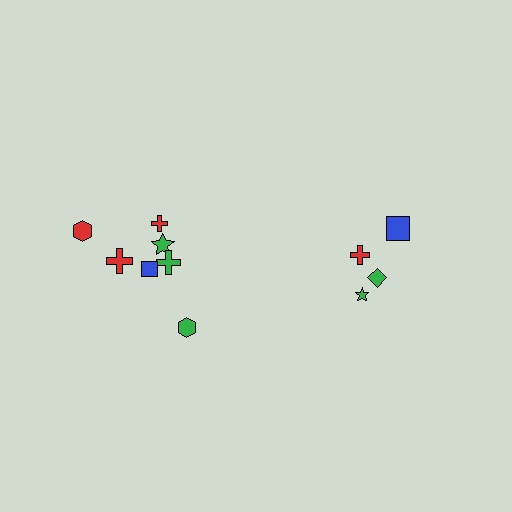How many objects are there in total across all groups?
There are 11 objects.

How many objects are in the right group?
There are 4 objects.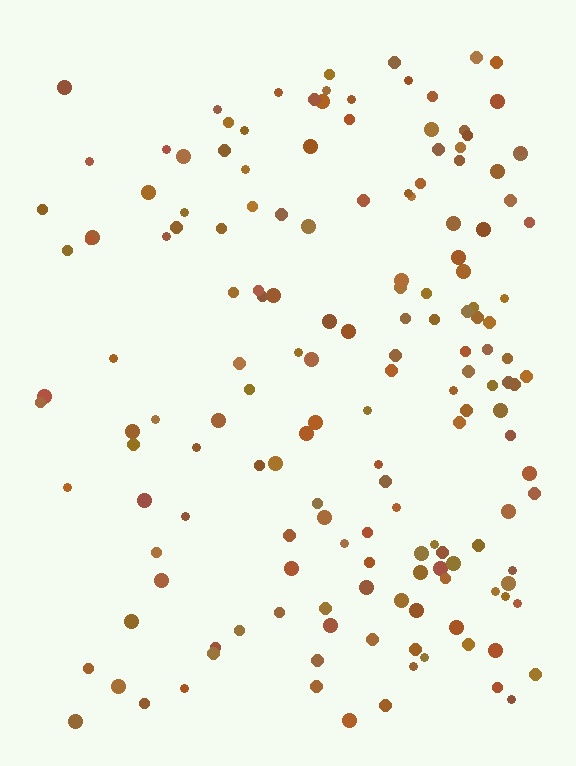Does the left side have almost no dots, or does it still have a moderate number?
Still a moderate number, just noticeably fewer than the right.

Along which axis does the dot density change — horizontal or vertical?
Horizontal.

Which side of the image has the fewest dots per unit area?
The left.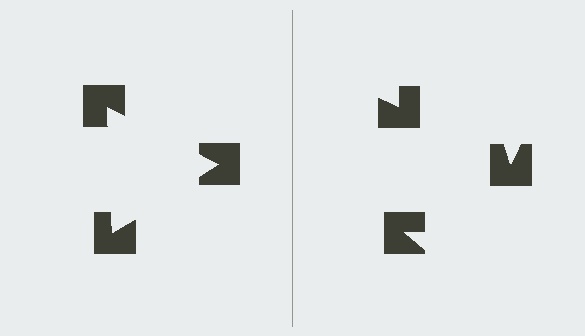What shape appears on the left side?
An illusory triangle.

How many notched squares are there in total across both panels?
6 — 3 on each side.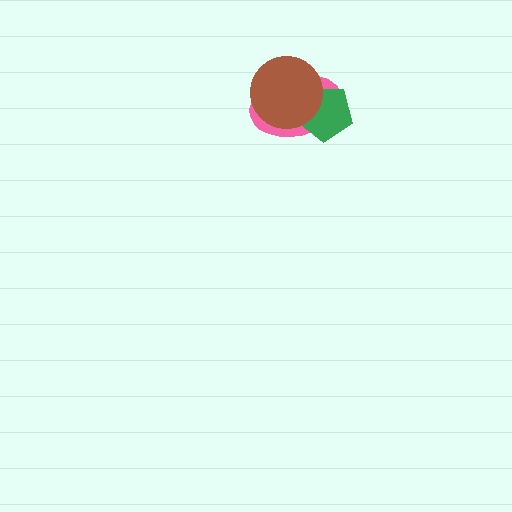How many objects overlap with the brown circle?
2 objects overlap with the brown circle.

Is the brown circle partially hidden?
No, no other shape covers it.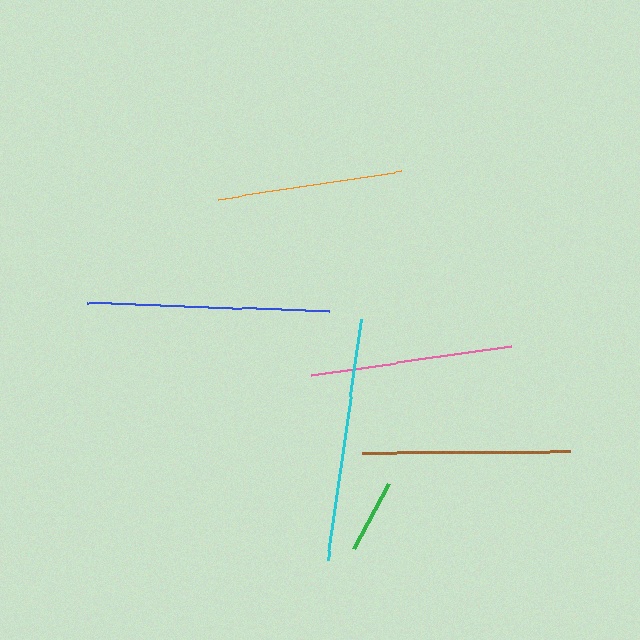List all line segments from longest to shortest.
From longest to shortest: cyan, blue, brown, pink, orange, green.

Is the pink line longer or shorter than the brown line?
The brown line is longer than the pink line.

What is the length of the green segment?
The green segment is approximately 74 pixels long.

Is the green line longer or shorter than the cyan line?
The cyan line is longer than the green line.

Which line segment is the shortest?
The green line is the shortest at approximately 74 pixels.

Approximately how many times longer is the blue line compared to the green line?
The blue line is approximately 3.3 times the length of the green line.